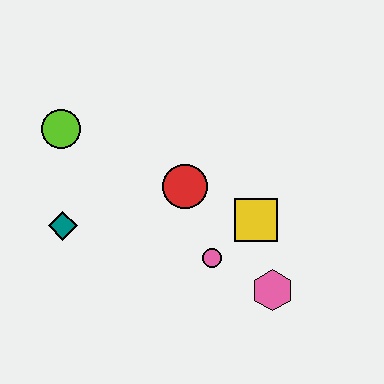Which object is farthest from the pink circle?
The lime circle is farthest from the pink circle.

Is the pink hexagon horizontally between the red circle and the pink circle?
No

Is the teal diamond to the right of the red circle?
No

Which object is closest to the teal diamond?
The lime circle is closest to the teal diamond.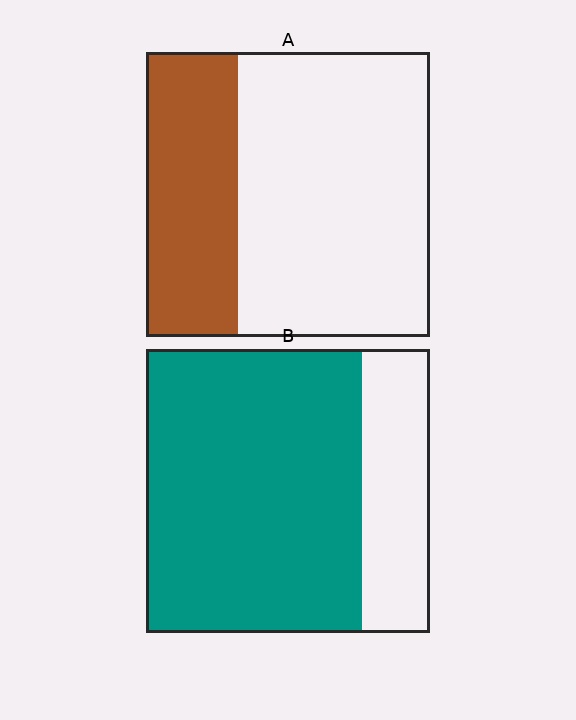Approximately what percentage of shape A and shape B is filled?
A is approximately 30% and B is approximately 75%.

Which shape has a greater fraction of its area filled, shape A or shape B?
Shape B.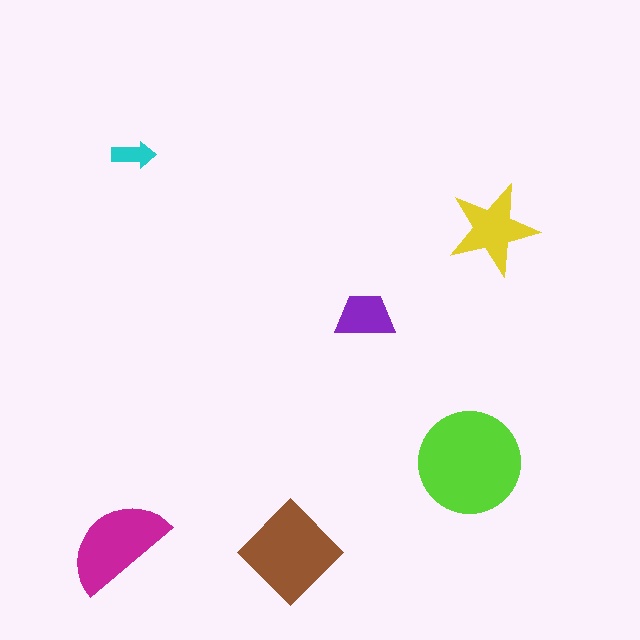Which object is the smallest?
The cyan arrow.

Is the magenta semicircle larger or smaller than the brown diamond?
Smaller.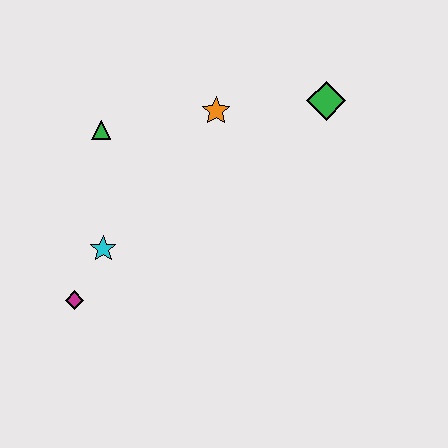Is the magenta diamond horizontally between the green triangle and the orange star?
No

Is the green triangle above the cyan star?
Yes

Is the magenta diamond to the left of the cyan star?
Yes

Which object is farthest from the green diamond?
The magenta diamond is farthest from the green diamond.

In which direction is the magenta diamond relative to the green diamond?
The magenta diamond is to the left of the green diamond.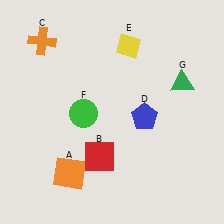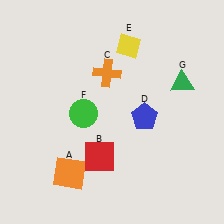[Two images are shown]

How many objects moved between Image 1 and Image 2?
1 object moved between the two images.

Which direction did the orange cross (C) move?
The orange cross (C) moved right.